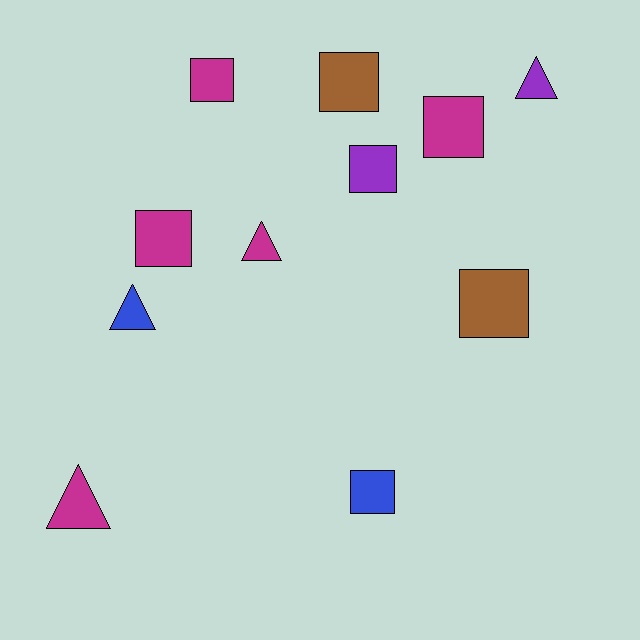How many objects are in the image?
There are 11 objects.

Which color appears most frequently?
Magenta, with 5 objects.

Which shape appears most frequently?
Square, with 7 objects.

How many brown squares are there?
There are 2 brown squares.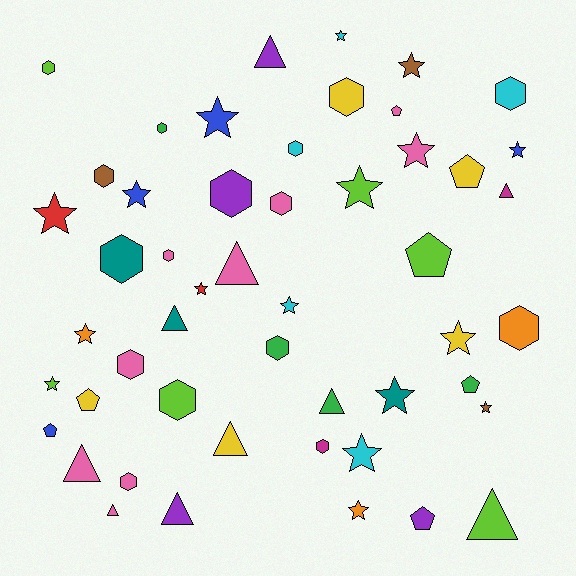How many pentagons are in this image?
There are 7 pentagons.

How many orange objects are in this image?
There are 3 orange objects.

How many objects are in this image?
There are 50 objects.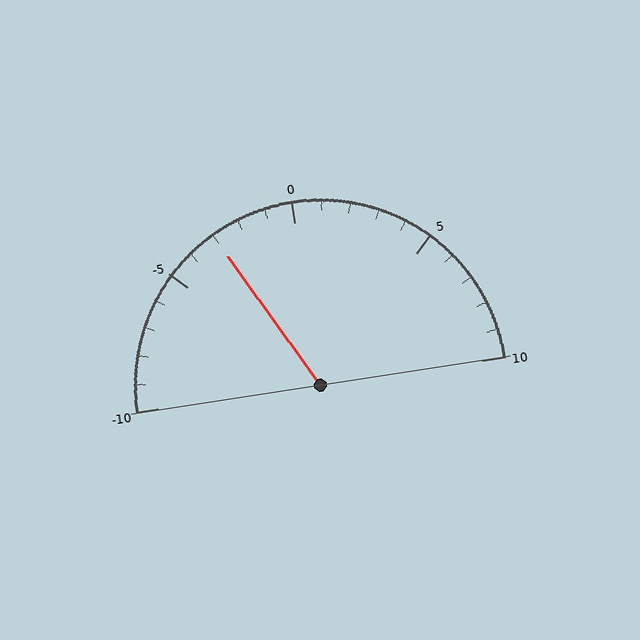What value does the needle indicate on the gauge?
The needle indicates approximately -3.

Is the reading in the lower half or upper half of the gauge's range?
The reading is in the lower half of the range (-10 to 10).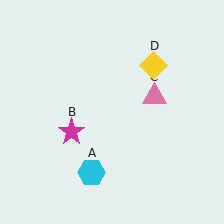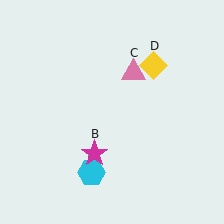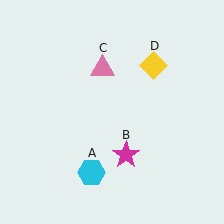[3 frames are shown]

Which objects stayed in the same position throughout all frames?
Cyan hexagon (object A) and yellow diamond (object D) remained stationary.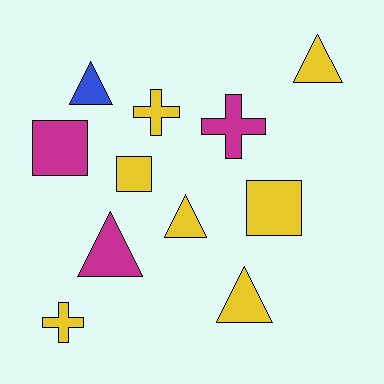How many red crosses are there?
There are no red crosses.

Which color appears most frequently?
Yellow, with 7 objects.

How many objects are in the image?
There are 11 objects.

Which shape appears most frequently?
Triangle, with 5 objects.